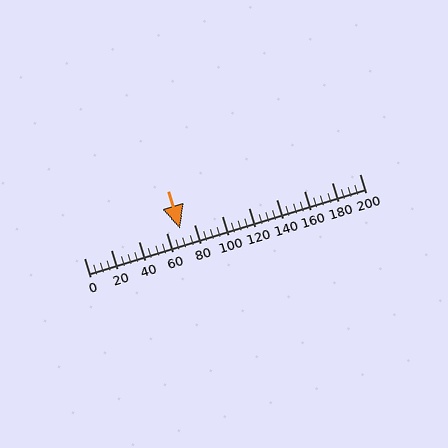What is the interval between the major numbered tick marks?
The major tick marks are spaced 20 units apart.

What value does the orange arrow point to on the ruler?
The orange arrow points to approximately 70.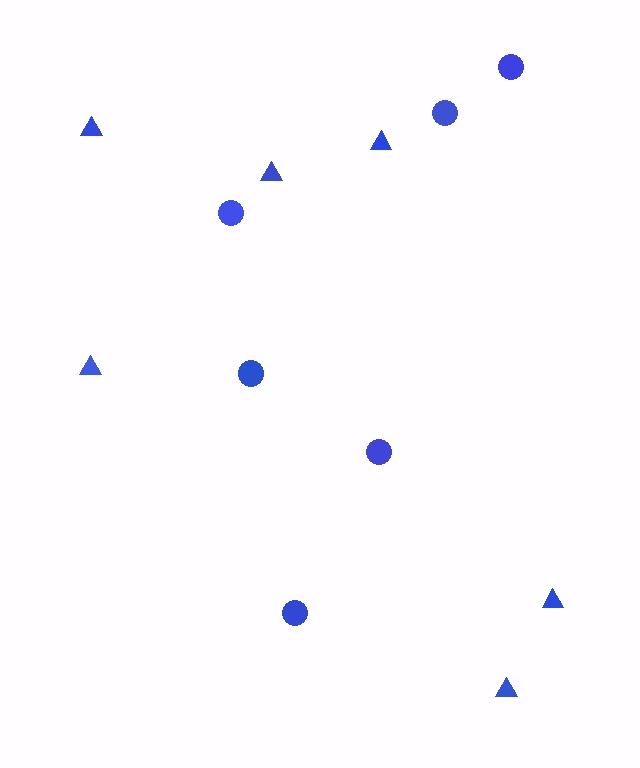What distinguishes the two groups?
There are 2 groups: one group of triangles (6) and one group of circles (6).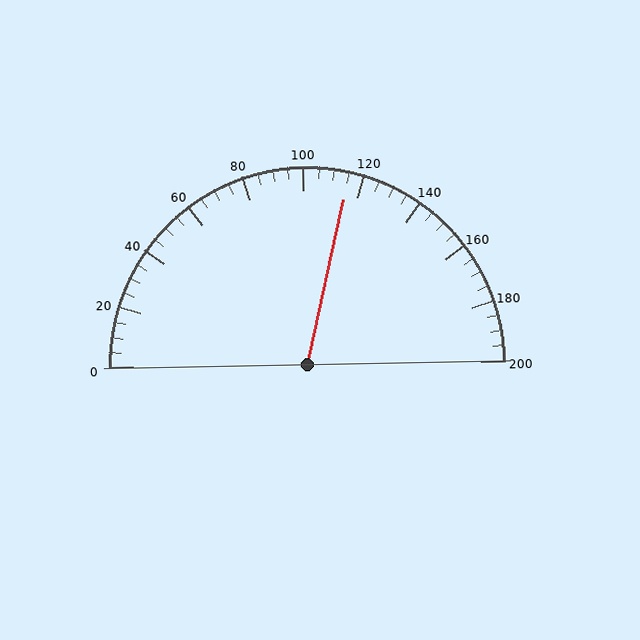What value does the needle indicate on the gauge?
The needle indicates approximately 115.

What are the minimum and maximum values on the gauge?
The gauge ranges from 0 to 200.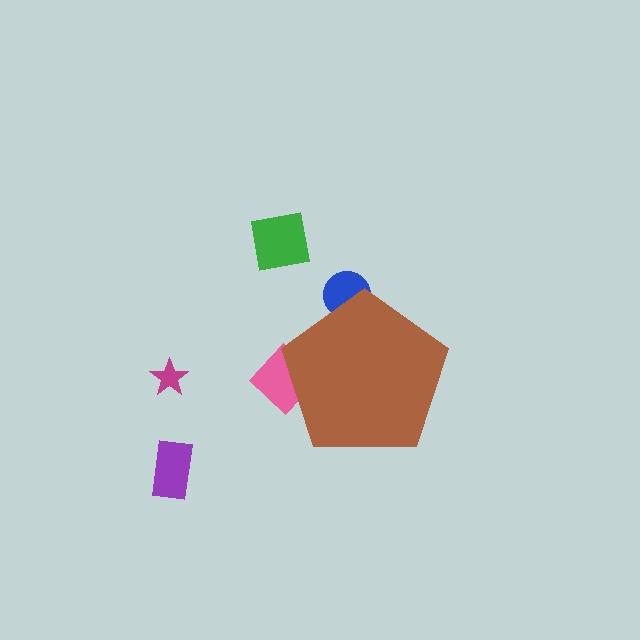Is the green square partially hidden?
No, the green square is fully visible.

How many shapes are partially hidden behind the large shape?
2 shapes are partially hidden.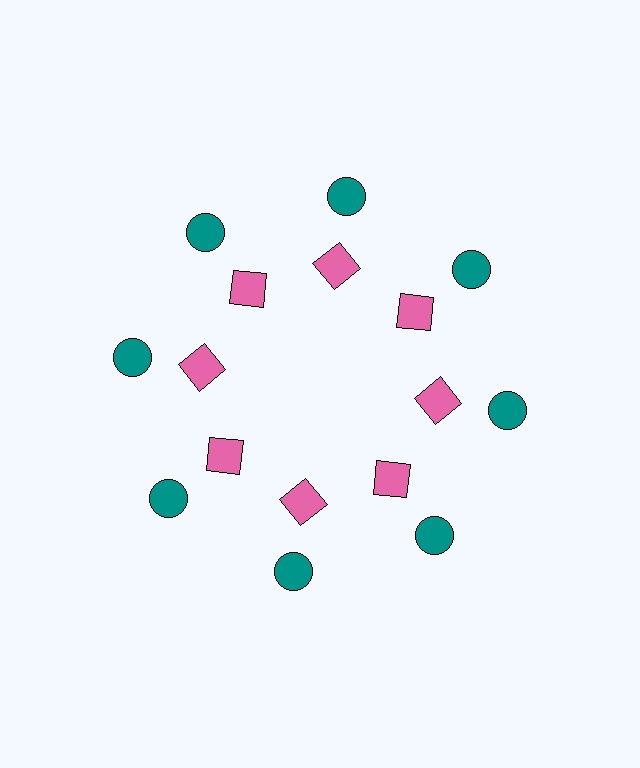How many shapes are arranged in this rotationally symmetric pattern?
There are 16 shapes, arranged in 8 groups of 2.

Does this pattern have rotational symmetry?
Yes, this pattern has 8-fold rotational symmetry. It looks the same after rotating 45 degrees around the center.